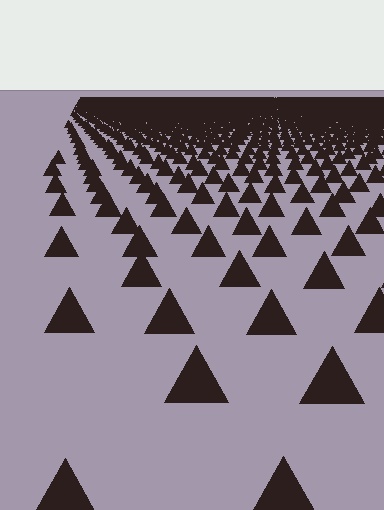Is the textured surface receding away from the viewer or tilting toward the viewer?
The surface is receding away from the viewer. Texture elements get smaller and denser toward the top.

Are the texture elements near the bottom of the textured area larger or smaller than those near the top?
Larger. Near the bottom, elements are closer to the viewer and appear at a bigger on-screen size.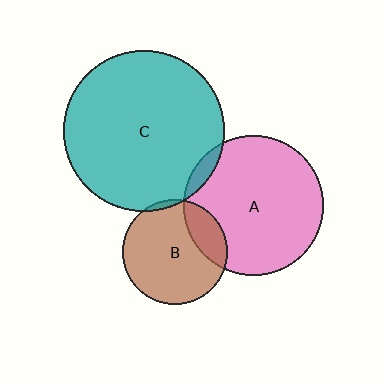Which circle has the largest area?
Circle C (teal).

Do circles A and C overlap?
Yes.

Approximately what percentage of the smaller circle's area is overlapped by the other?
Approximately 5%.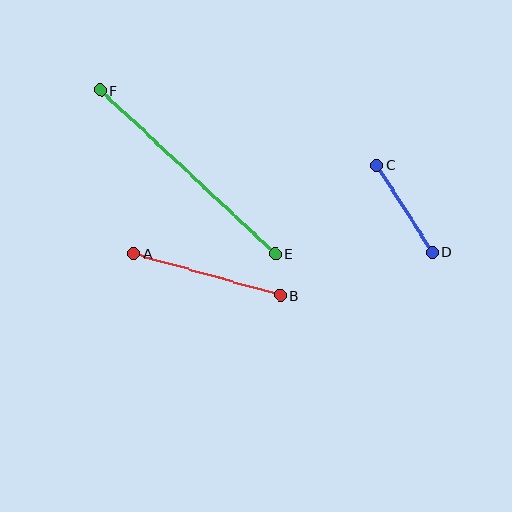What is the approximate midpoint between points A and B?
The midpoint is at approximately (207, 274) pixels.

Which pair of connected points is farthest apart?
Points E and F are farthest apart.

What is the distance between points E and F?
The distance is approximately 239 pixels.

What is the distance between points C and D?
The distance is approximately 104 pixels.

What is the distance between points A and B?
The distance is approximately 152 pixels.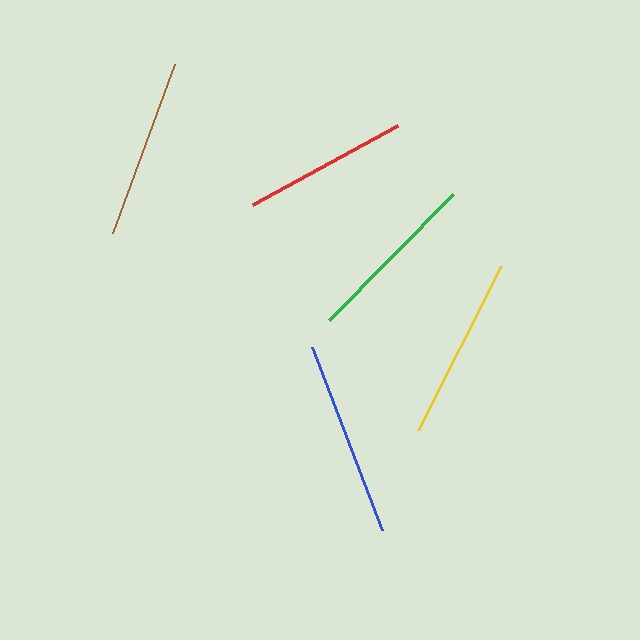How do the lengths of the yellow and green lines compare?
The yellow and green lines are approximately the same length.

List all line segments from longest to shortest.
From longest to shortest: blue, yellow, brown, green, red.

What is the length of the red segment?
The red segment is approximately 166 pixels long.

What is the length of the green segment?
The green segment is approximately 176 pixels long.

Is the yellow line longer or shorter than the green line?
The yellow line is longer than the green line.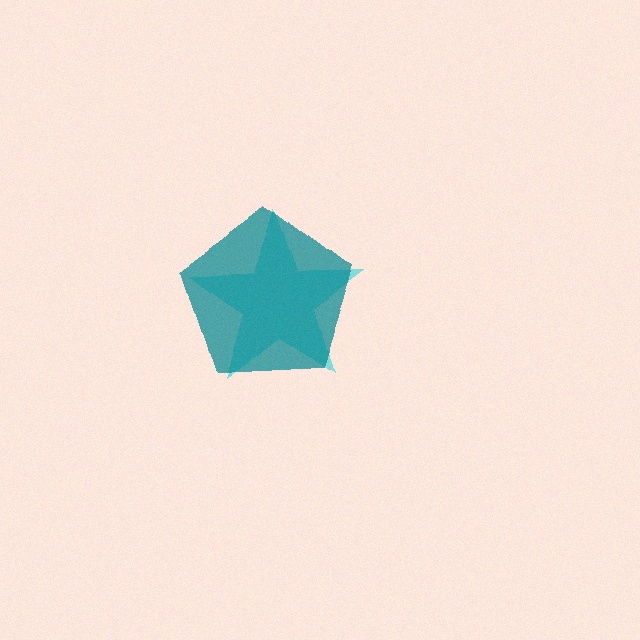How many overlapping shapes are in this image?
There are 2 overlapping shapes in the image.